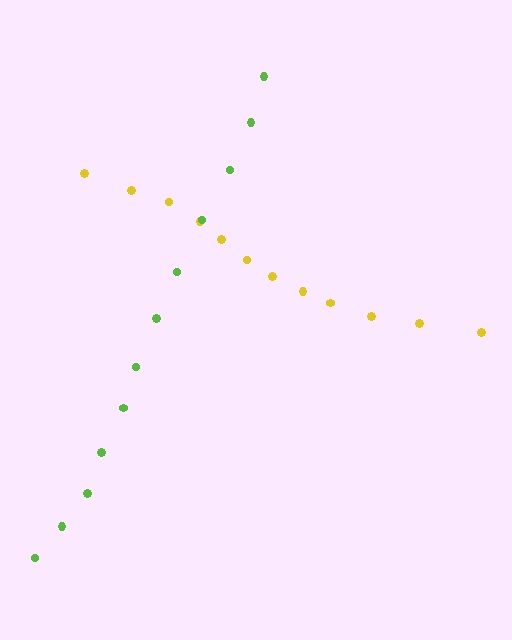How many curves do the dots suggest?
There are 2 distinct paths.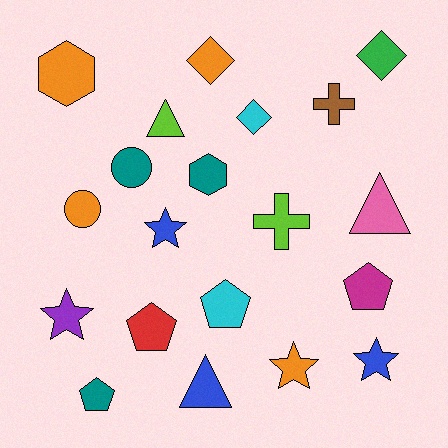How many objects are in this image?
There are 20 objects.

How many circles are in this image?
There are 2 circles.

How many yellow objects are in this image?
There are no yellow objects.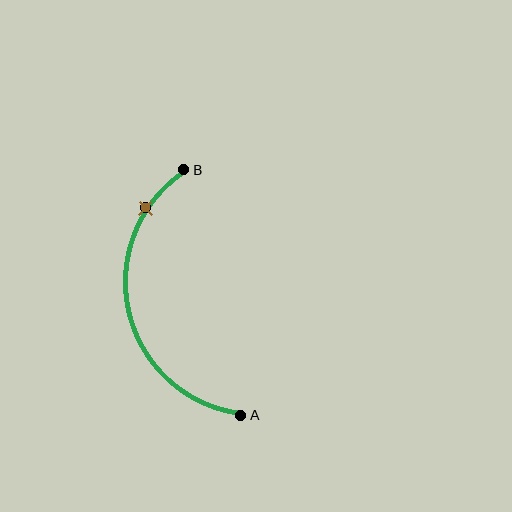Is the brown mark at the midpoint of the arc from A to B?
No. The brown mark lies on the arc but is closer to endpoint B. The arc midpoint would be at the point on the curve equidistant along the arc from both A and B.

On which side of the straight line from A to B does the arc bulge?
The arc bulges to the left of the straight line connecting A and B.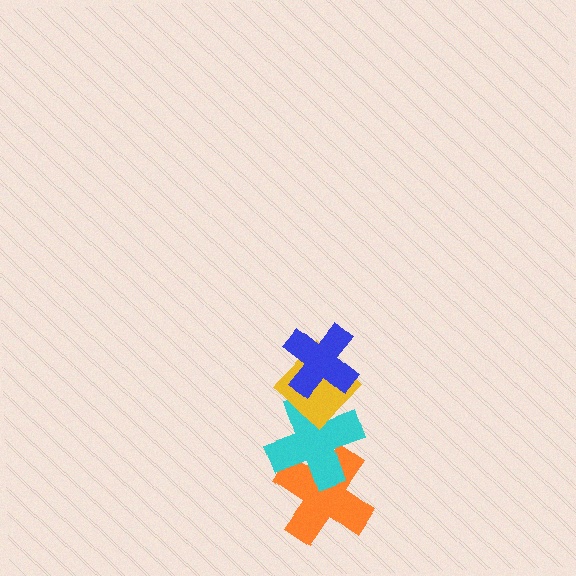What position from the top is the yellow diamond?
The yellow diamond is 2nd from the top.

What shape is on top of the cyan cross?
The yellow diamond is on top of the cyan cross.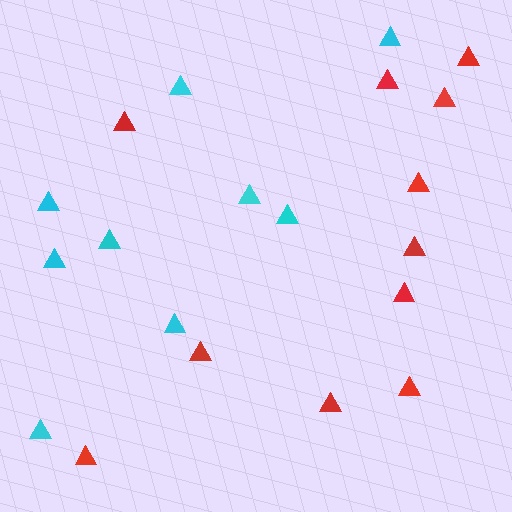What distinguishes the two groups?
There are 2 groups: one group of red triangles (11) and one group of cyan triangles (9).